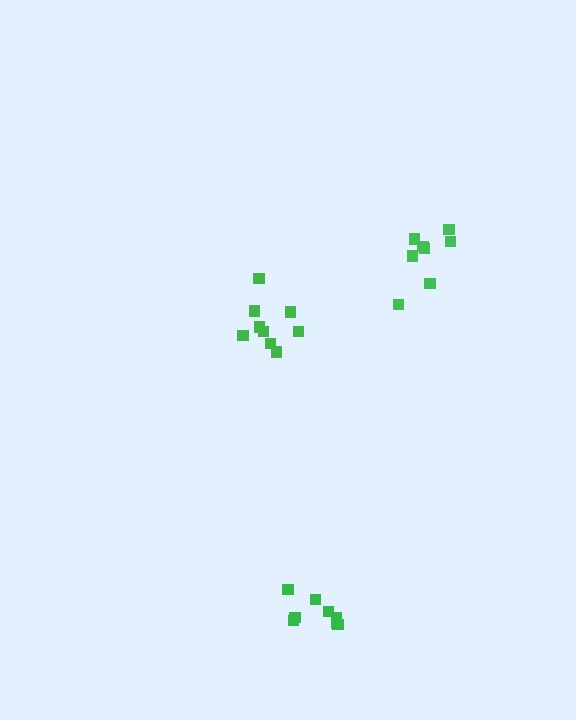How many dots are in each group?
Group 1: 8 dots, Group 2: 9 dots, Group 3: 8 dots (25 total).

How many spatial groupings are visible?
There are 3 spatial groupings.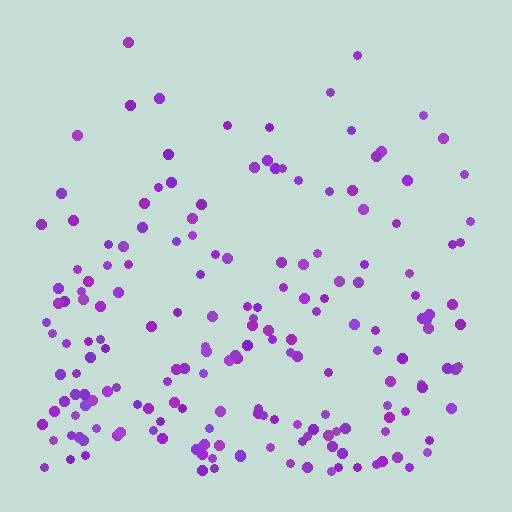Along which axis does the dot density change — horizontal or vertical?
Vertical.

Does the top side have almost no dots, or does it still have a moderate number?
Still a moderate number, just noticeably fewer than the bottom.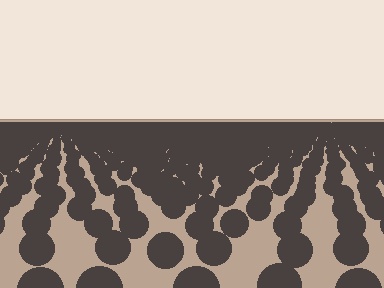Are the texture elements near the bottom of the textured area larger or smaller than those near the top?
Larger. Near the bottom, elements are closer to the viewer and appear at a bigger on-screen size.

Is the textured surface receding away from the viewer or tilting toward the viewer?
The surface is receding away from the viewer. Texture elements get smaller and denser toward the top.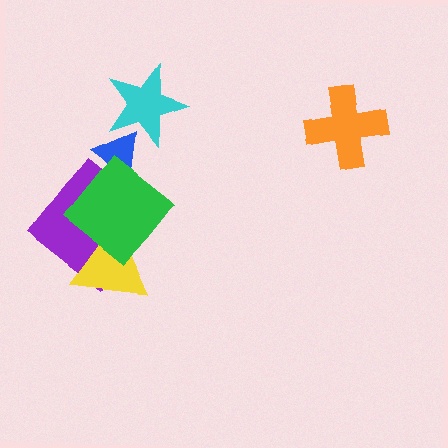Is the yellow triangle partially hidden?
Yes, it is partially covered by another shape.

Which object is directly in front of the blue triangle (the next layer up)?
The cyan star is directly in front of the blue triangle.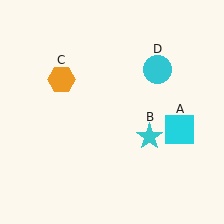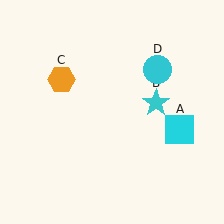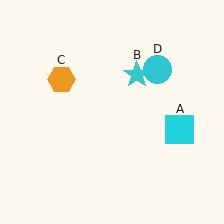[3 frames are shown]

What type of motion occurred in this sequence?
The cyan star (object B) rotated counterclockwise around the center of the scene.